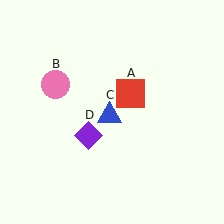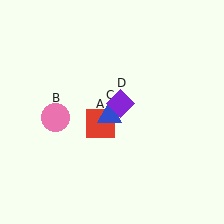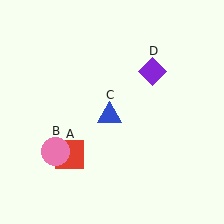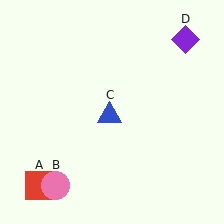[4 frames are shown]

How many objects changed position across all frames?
3 objects changed position: red square (object A), pink circle (object B), purple diamond (object D).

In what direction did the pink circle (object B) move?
The pink circle (object B) moved down.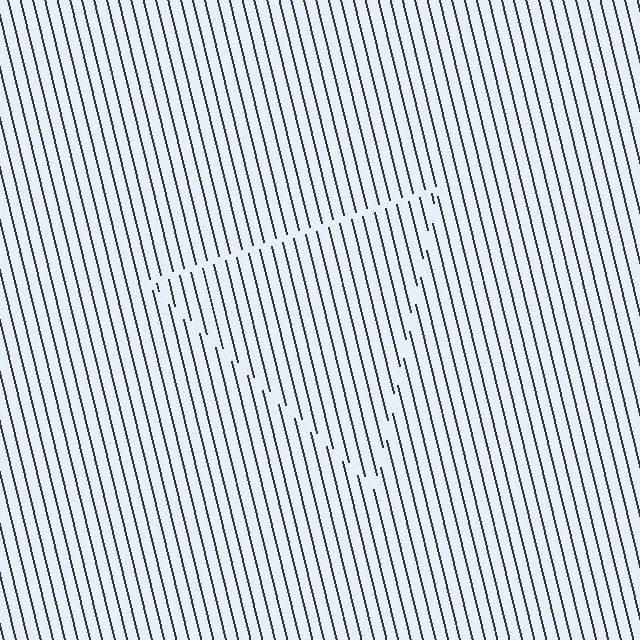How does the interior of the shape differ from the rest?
The interior of the shape contains the same grating, shifted by half a period — the contour is defined by the phase discontinuity where line-ends from the inner and outer gratings abut.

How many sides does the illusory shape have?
3 sides — the line-ends trace a triangle.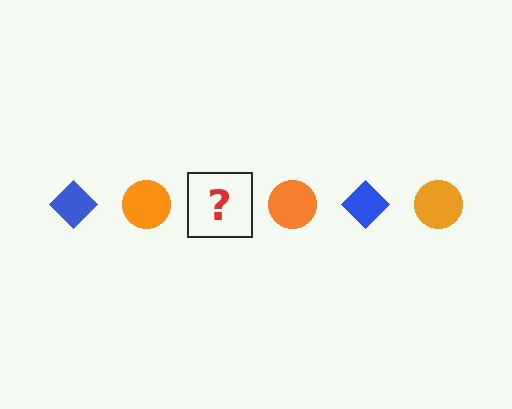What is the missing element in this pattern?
The missing element is a blue diamond.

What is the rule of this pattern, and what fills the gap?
The rule is that the pattern alternates between blue diamond and orange circle. The gap should be filled with a blue diamond.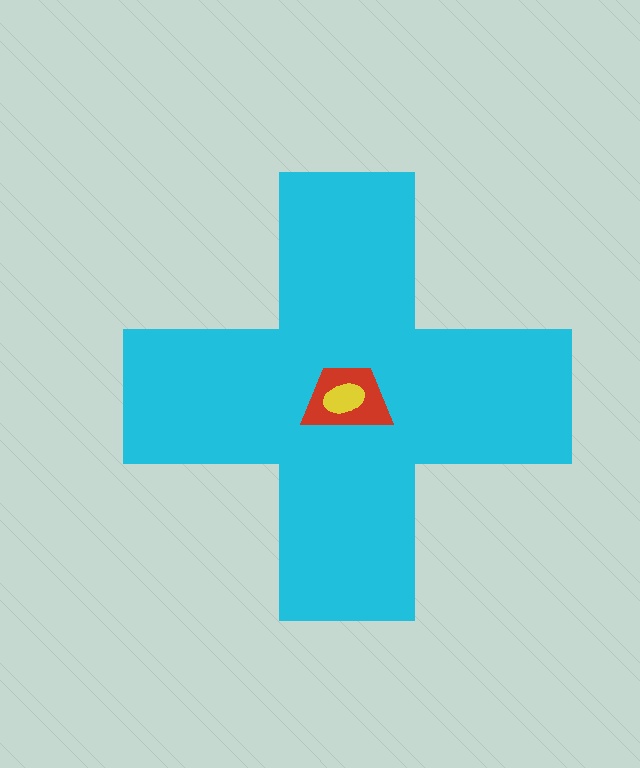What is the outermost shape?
The cyan cross.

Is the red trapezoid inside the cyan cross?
Yes.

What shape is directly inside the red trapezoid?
The yellow ellipse.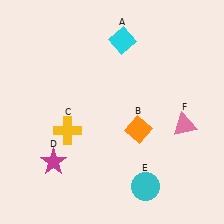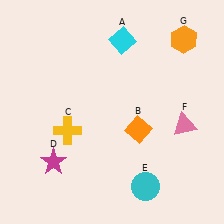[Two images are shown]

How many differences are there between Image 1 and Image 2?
There is 1 difference between the two images.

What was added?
An orange hexagon (G) was added in Image 2.